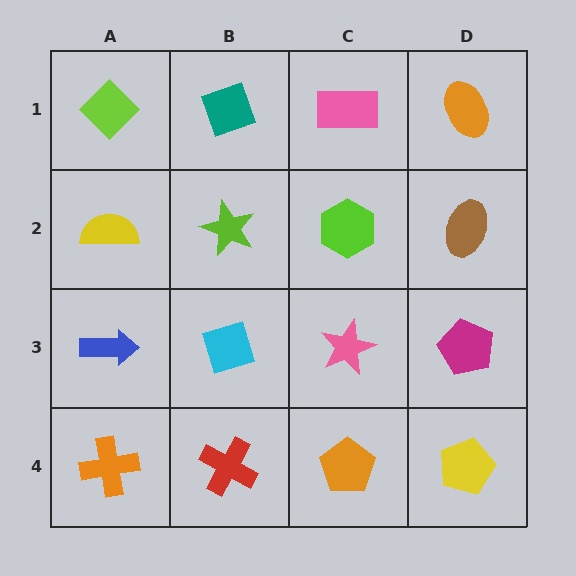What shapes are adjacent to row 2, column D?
An orange ellipse (row 1, column D), a magenta pentagon (row 3, column D), a lime hexagon (row 2, column C).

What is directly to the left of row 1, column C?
A teal diamond.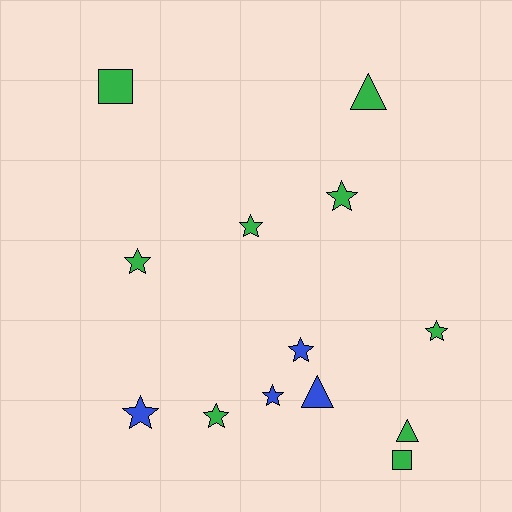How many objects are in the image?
There are 13 objects.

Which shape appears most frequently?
Star, with 8 objects.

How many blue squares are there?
There are no blue squares.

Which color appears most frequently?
Green, with 9 objects.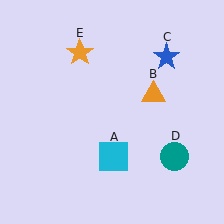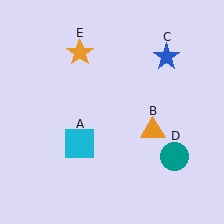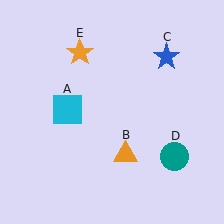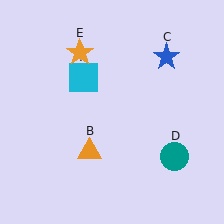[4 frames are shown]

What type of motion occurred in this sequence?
The cyan square (object A), orange triangle (object B) rotated clockwise around the center of the scene.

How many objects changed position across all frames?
2 objects changed position: cyan square (object A), orange triangle (object B).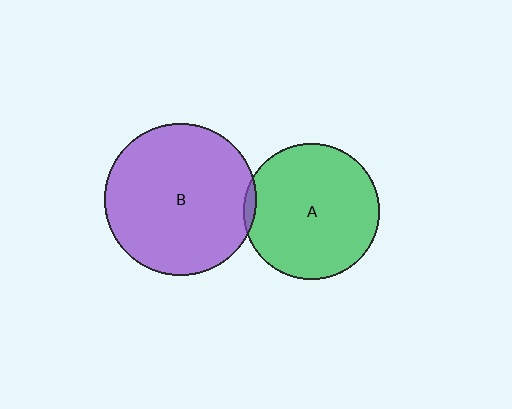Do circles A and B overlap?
Yes.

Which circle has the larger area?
Circle B (purple).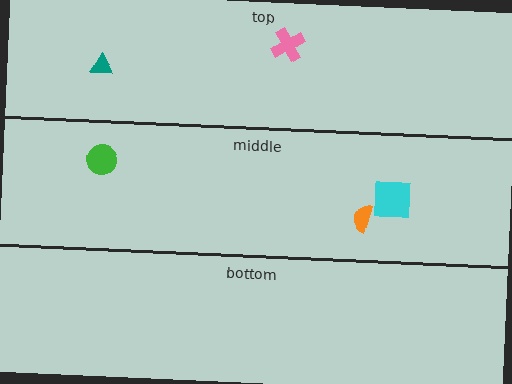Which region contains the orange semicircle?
The middle region.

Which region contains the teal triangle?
The top region.